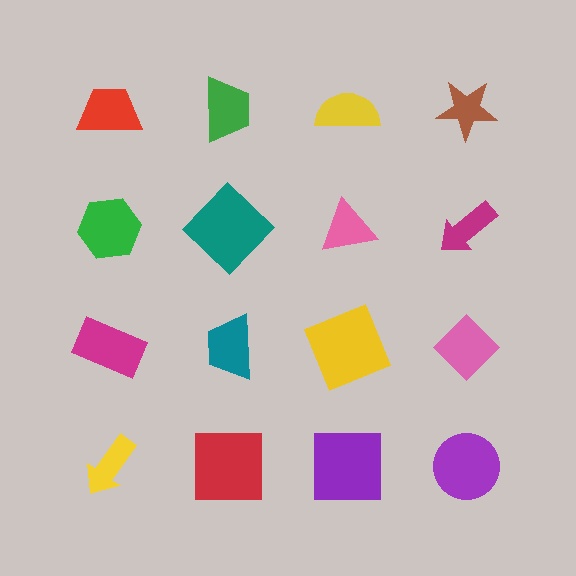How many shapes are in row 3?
4 shapes.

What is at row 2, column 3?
A pink triangle.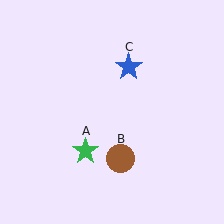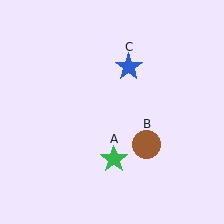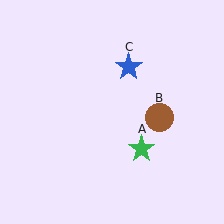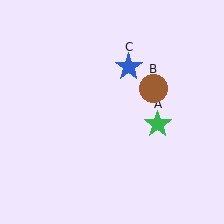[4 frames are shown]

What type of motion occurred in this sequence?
The green star (object A), brown circle (object B) rotated counterclockwise around the center of the scene.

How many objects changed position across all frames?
2 objects changed position: green star (object A), brown circle (object B).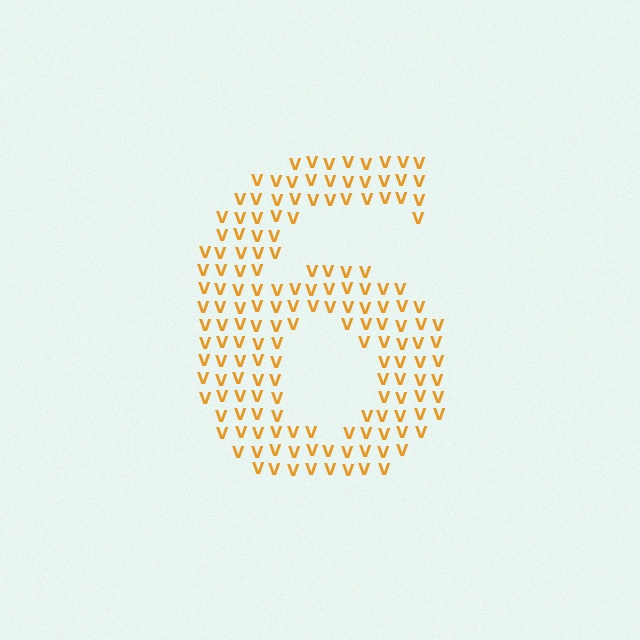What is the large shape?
The large shape is the digit 6.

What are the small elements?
The small elements are letter V's.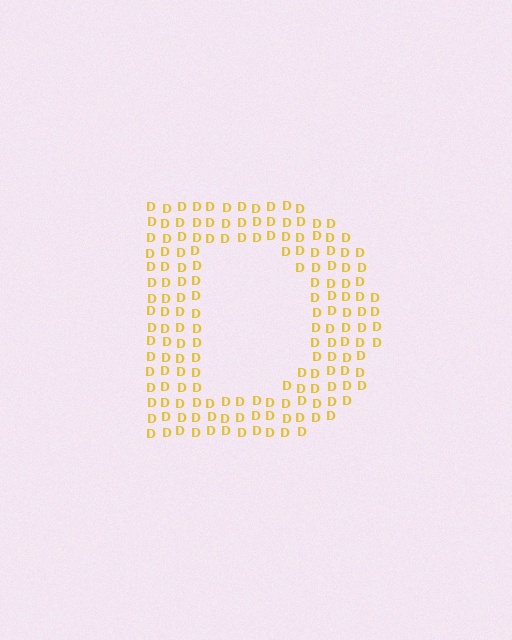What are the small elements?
The small elements are letter D's.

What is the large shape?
The large shape is the letter D.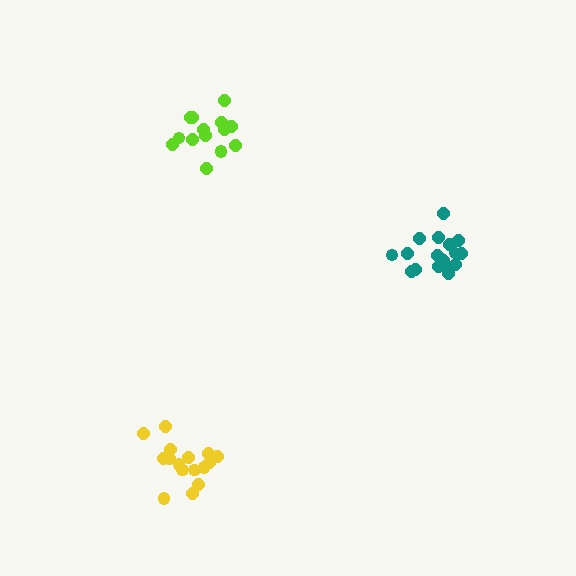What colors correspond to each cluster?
The clusters are colored: yellow, teal, lime.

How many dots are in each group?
Group 1: 16 dots, Group 2: 17 dots, Group 3: 14 dots (47 total).